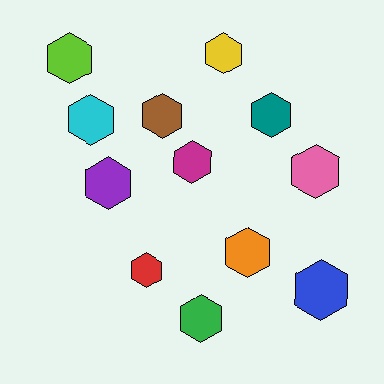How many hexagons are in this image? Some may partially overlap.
There are 12 hexagons.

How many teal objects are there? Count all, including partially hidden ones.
There is 1 teal object.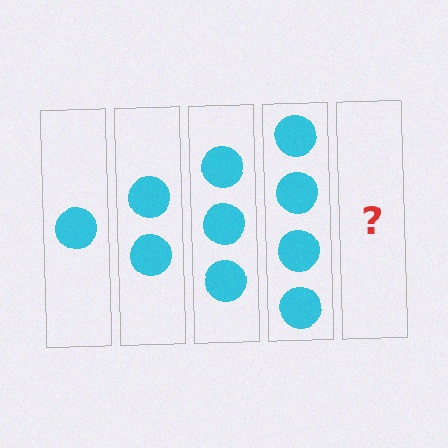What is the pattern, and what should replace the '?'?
The pattern is that each step adds one more circle. The '?' should be 5 circles.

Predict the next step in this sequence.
The next step is 5 circles.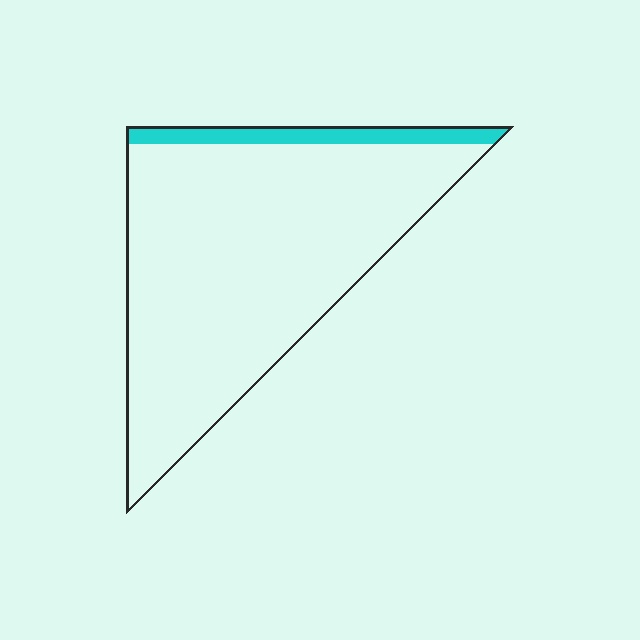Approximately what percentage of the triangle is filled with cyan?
Approximately 10%.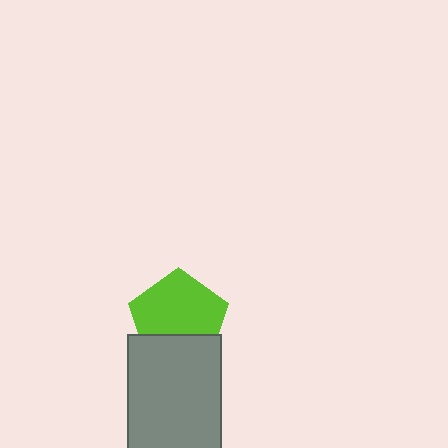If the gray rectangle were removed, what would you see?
You would see the complete lime pentagon.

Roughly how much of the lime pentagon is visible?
Most of it is visible (roughly 69%).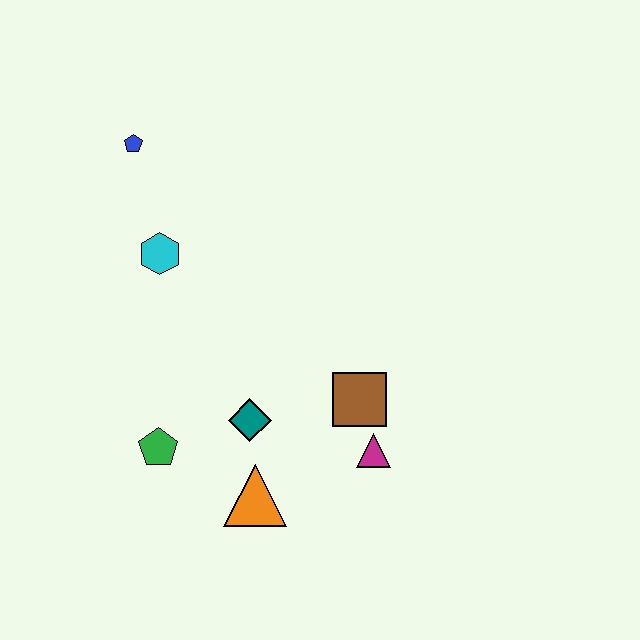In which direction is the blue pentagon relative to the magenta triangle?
The blue pentagon is above the magenta triangle.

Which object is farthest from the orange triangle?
The blue pentagon is farthest from the orange triangle.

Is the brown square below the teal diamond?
No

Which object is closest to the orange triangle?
The teal diamond is closest to the orange triangle.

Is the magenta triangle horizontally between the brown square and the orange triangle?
No